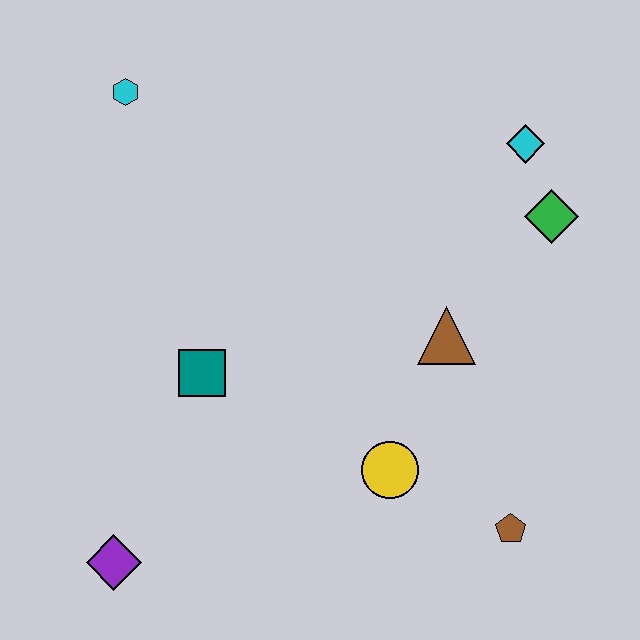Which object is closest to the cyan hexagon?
The teal square is closest to the cyan hexagon.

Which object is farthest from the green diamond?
The purple diamond is farthest from the green diamond.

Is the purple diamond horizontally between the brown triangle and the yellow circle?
No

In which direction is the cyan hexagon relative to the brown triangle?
The cyan hexagon is to the left of the brown triangle.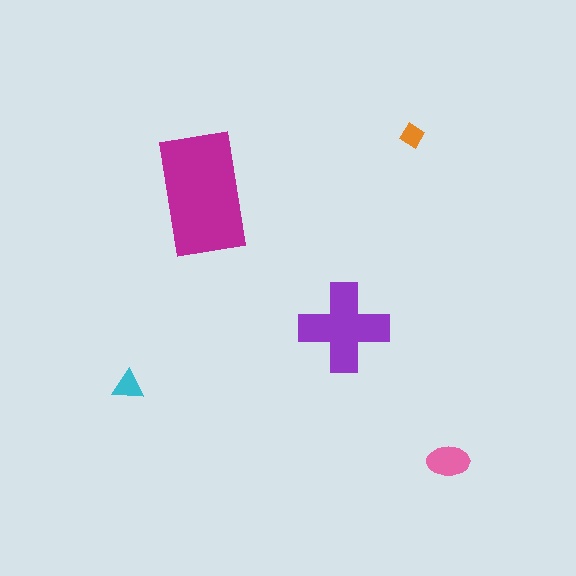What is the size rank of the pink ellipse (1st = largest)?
3rd.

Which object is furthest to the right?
The pink ellipse is rightmost.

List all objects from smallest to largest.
The orange diamond, the cyan triangle, the pink ellipse, the purple cross, the magenta rectangle.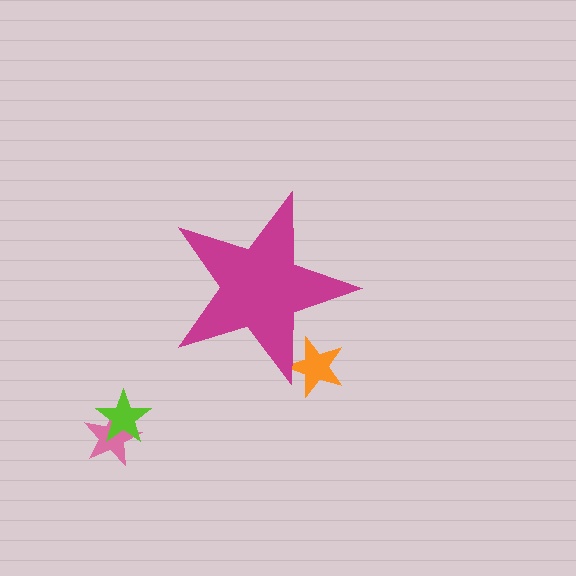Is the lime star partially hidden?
No, the lime star is fully visible.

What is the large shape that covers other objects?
A magenta star.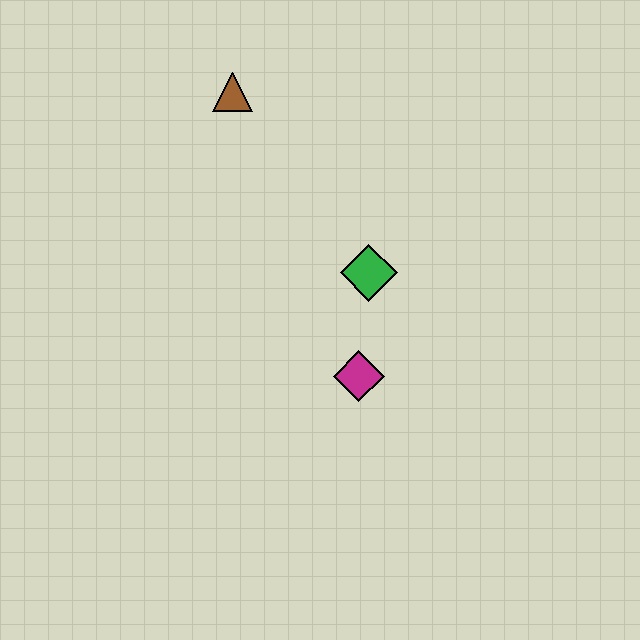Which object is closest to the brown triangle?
The green diamond is closest to the brown triangle.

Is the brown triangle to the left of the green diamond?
Yes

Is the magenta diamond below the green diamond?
Yes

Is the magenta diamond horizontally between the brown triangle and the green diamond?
Yes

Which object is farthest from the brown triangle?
The magenta diamond is farthest from the brown triangle.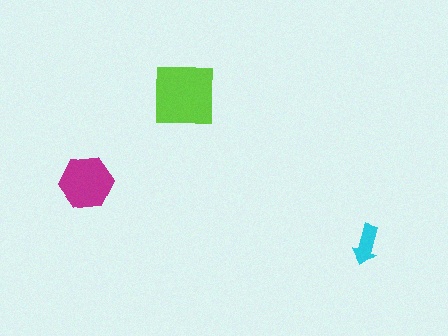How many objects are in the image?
There are 3 objects in the image.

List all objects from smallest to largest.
The cyan arrow, the magenta hexagon, the lime square.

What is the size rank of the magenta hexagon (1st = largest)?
2nd.